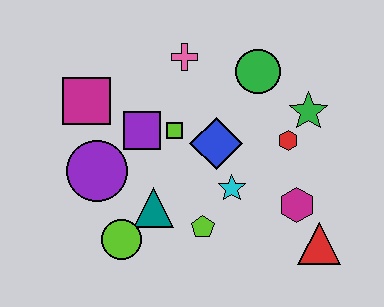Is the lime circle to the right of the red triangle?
No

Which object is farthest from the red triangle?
The magenta square is farthest from the red triangle.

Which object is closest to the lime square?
The purple square is closest to the lime square.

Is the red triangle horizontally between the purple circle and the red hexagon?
No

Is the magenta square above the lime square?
Yes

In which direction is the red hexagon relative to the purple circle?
The red hexagon is to the right of the purple circle.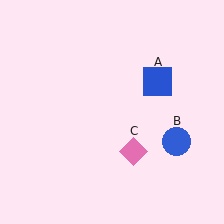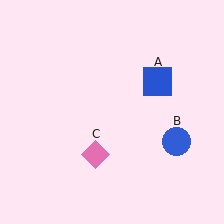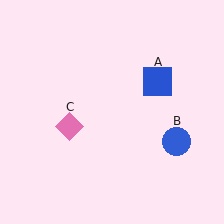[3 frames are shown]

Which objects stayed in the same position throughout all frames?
Blue square (object A) and blue circle (object B) remained stationary.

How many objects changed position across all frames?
1 object changed position: pink diamond (object C).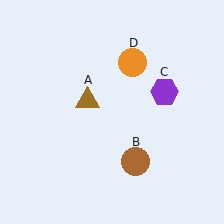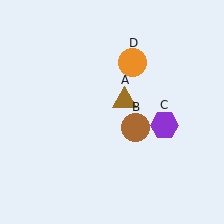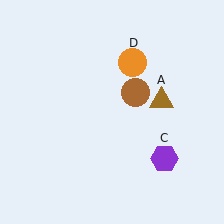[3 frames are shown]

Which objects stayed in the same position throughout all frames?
Orange circle (object D) remained stationary.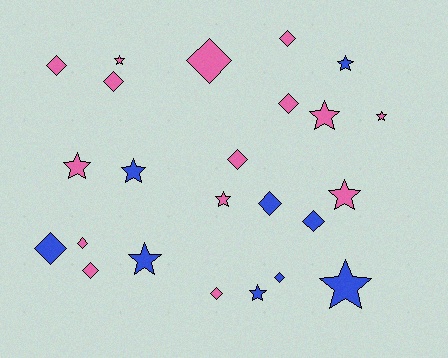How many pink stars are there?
There are 6 pink stars.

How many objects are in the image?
There are 24 objects.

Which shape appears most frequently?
Diamond, with 13 objects.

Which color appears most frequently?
Pink, with 15 objects.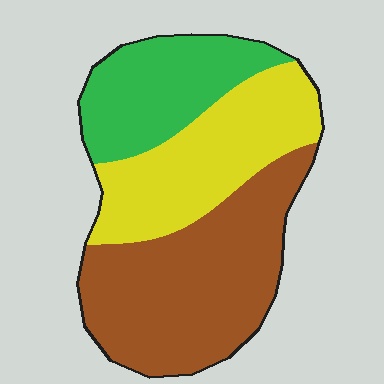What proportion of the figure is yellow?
Yellow covers about 30% of the figure.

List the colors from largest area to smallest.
From largest to smallest: brown, yellow, green.